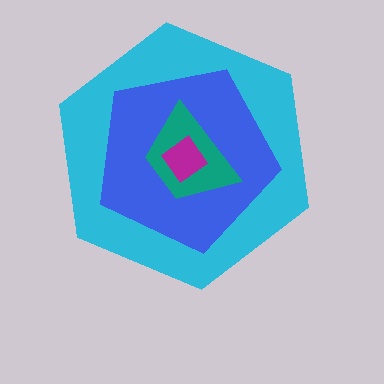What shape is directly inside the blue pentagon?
The teal trapezoid.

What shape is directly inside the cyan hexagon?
The blue pentagon.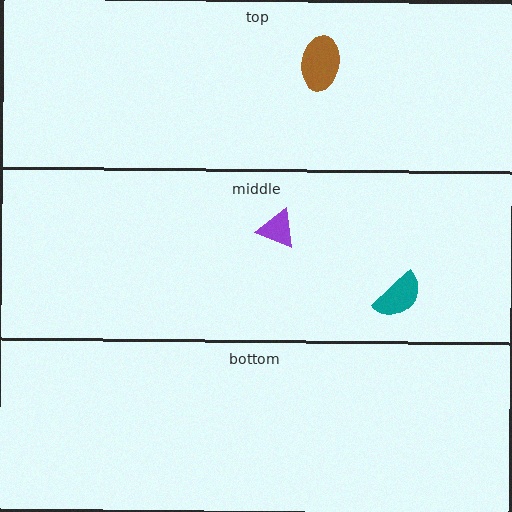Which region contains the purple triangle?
The middle region.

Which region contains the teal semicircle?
The middle region.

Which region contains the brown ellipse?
The top region.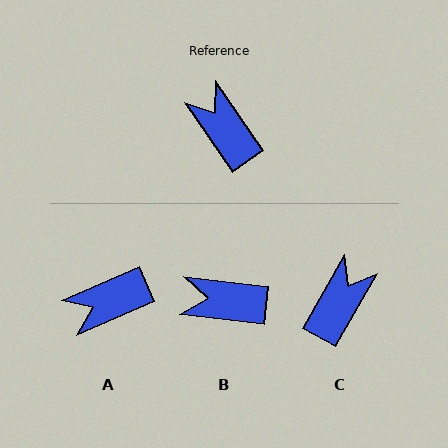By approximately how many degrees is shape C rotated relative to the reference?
Approximately 64 degrees clockwise.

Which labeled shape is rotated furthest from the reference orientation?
A, about 79 degrees away.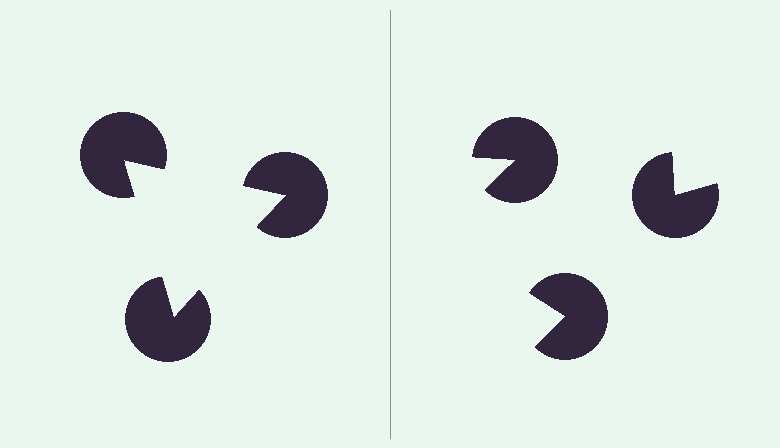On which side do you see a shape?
An illusory triangle appears on the left side. On the right side the wedge cuts are rotated, so no coherent shape forms.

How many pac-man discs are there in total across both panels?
6 — 3 on each side.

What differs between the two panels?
The pac-man discs are positioned identically on both sides; only the wedge orientations differ. On the left they align to a triangle; on the right they are misaligned.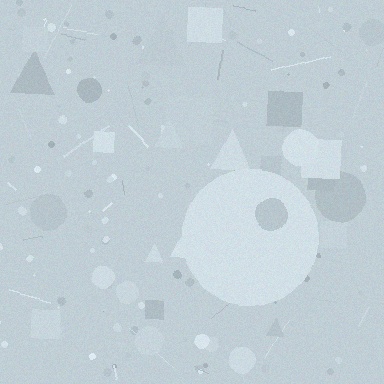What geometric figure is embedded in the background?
A circle is embedded in the background.